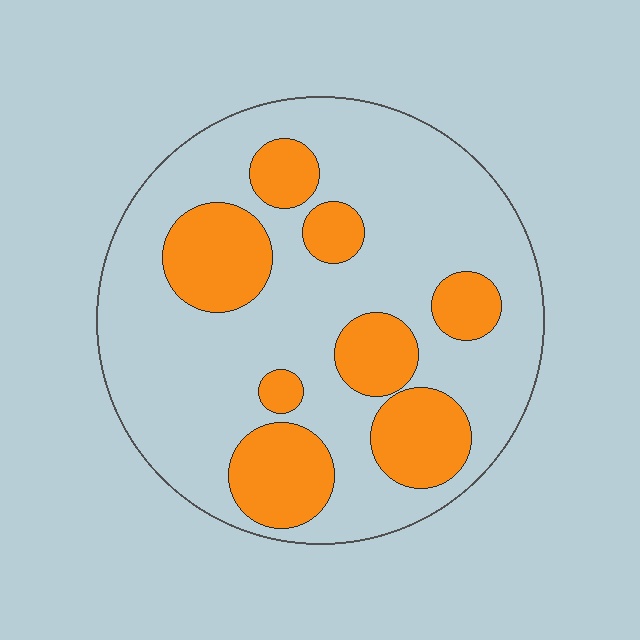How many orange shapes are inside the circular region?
8.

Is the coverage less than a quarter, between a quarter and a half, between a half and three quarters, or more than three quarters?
Between a quarter and a half.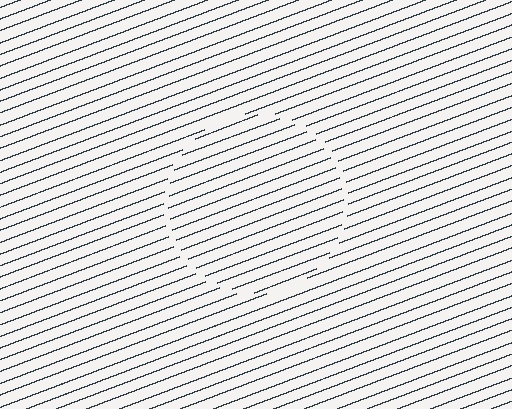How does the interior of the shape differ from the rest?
The interior of the shape contains the same grating, shifted by half a period — the contour is defined by the phase discontinuity where line-ends from the inner and outer gratings abut.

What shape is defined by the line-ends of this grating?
An illusory circle. The interior of the shape contains the same grating, shifted by half a period — the contour is defined by the phase discontinuity where line-ends from the inner and outer gratings abut.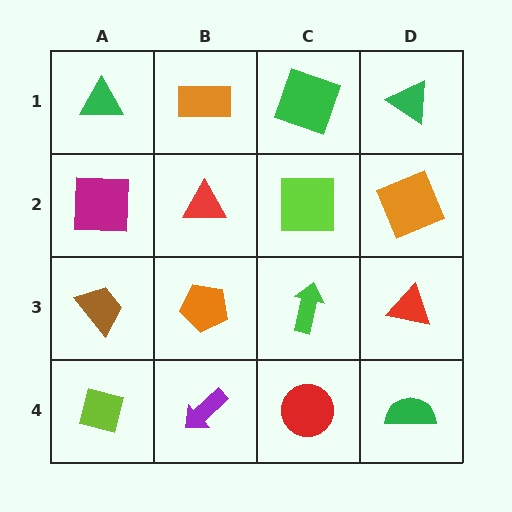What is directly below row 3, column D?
A green semicircle.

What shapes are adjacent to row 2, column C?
A green square (row 1, column C), a green arrow (row 3, column C), a red triangle (row 2, column B), an orange square (row 2, column D).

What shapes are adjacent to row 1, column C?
A lime square (row 2, column C), an orange rectangle (row 1, column B), a green triangle (row 1, column D).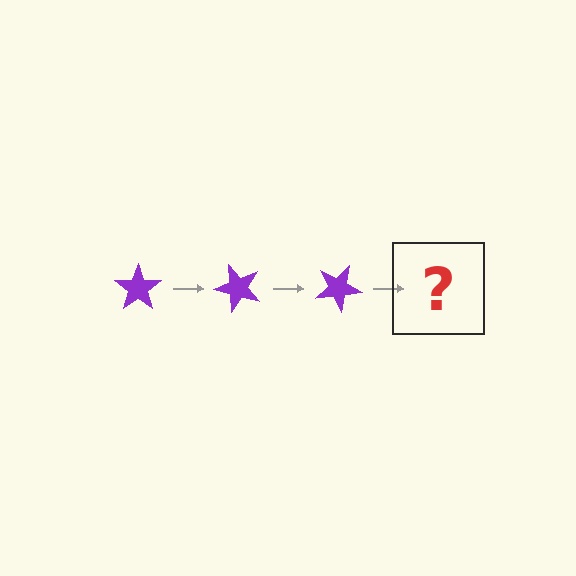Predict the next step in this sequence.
The next step is a purple star rotated 150 degrees.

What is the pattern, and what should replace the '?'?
The pattern is that the star rotates 50 degrees each step. The '?' should be a purple star rotated 150 degrees.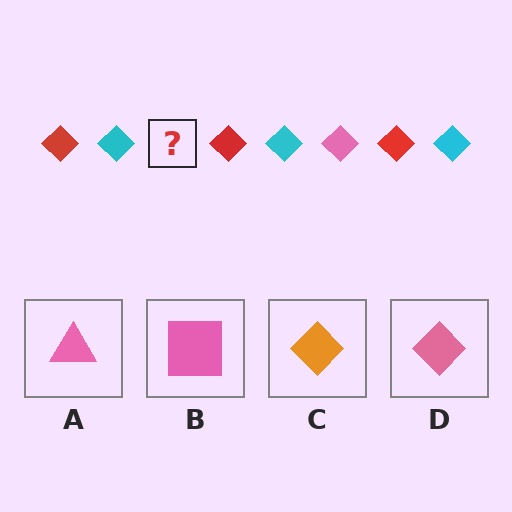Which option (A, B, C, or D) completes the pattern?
D.